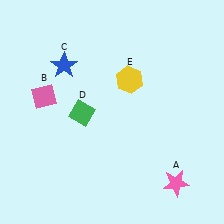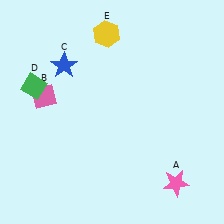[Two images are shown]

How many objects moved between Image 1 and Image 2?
2 objects moved between the two images.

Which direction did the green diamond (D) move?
The green diamond (D) moved left.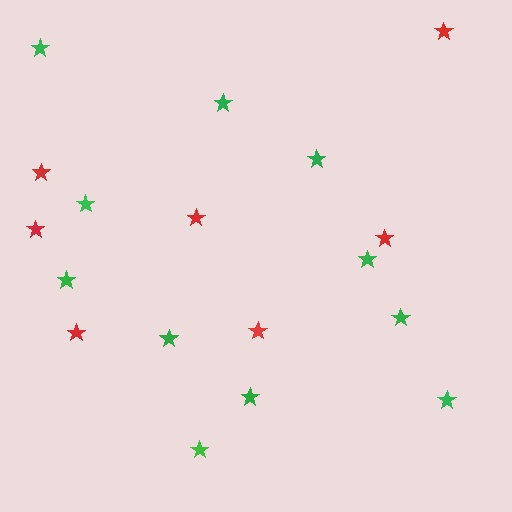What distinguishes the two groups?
There are 2 groups: one group of red stars (7) and one group of green stars (11).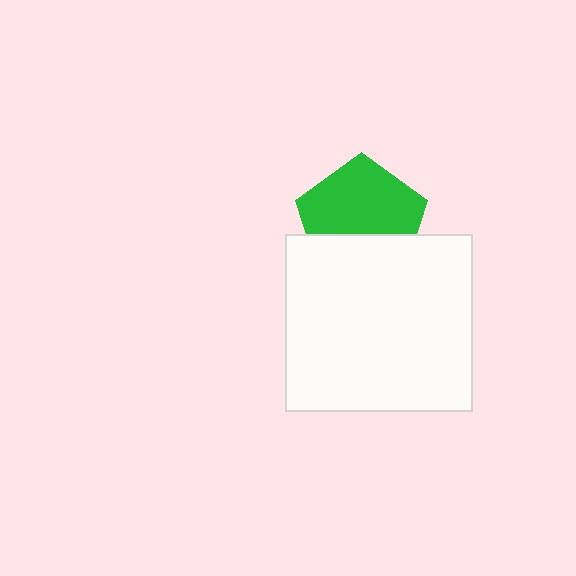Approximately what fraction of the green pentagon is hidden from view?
Roughly 38% of the green pentagon is hidden behind the white rectangle.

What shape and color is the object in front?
The object in front is a white rectangle.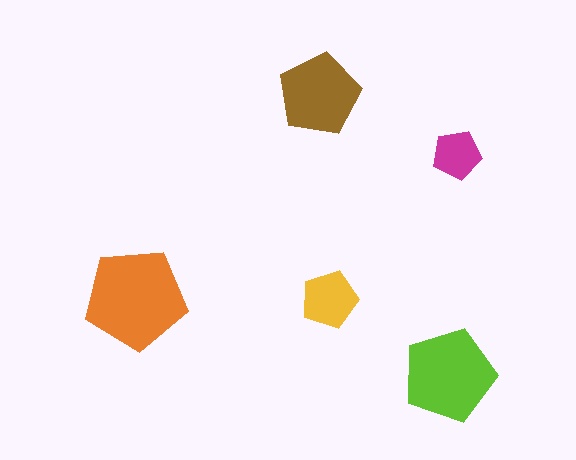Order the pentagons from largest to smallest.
the orange one, the lime one, the brown one, the yellow one, the magenta one.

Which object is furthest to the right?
The magenta pentagon is rightmost.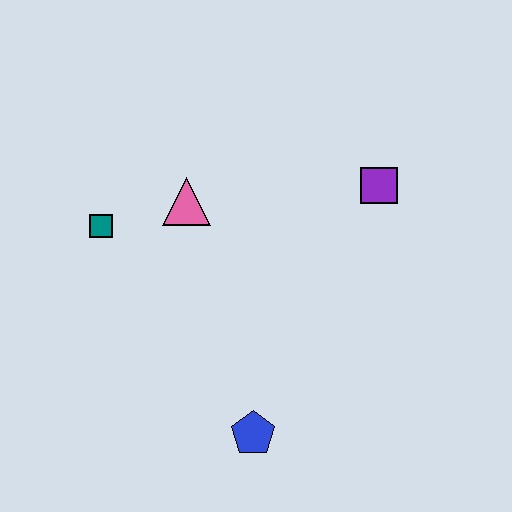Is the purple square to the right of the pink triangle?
Yes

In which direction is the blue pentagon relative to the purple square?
The blue pentagon is below the purple square.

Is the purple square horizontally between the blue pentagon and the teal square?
No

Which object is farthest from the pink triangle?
The blue pentagon is farthest from the pink triangle.